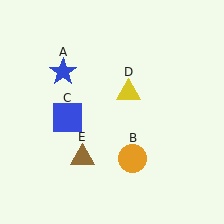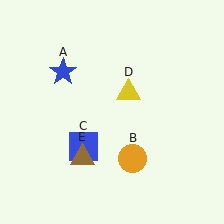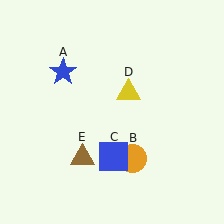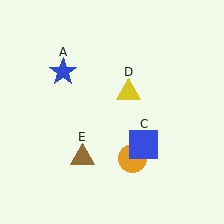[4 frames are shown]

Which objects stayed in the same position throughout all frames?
Blue star (object A) and orange circle (object B) and yellow triangle (object D) and brown triangle (object E) remained stationary.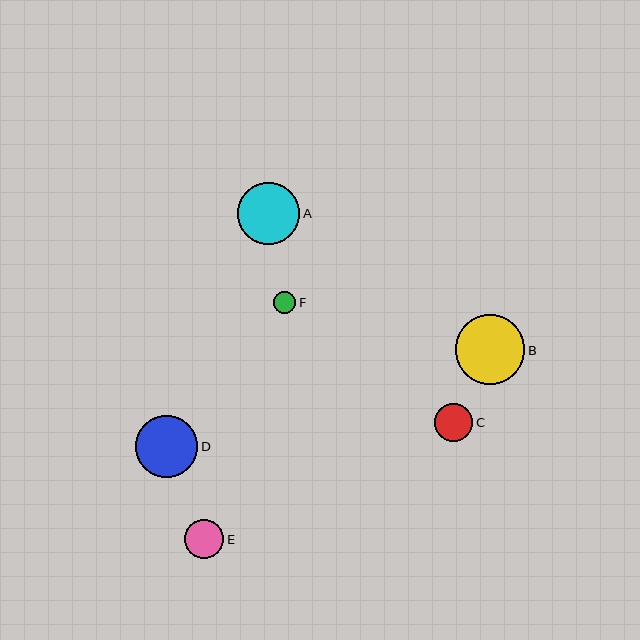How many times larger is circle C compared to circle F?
Circle C is approximately 1.7 times the size of circle F.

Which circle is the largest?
Circle B is the largest with a size of approximately 69 pixels.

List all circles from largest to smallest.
From largest to smallest: B, A, D, E, C, F.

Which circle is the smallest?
Circle F is the smallest with a size of approximately 23 pixels.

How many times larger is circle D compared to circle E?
Circle D is approximately 1.6 times the size of circle E.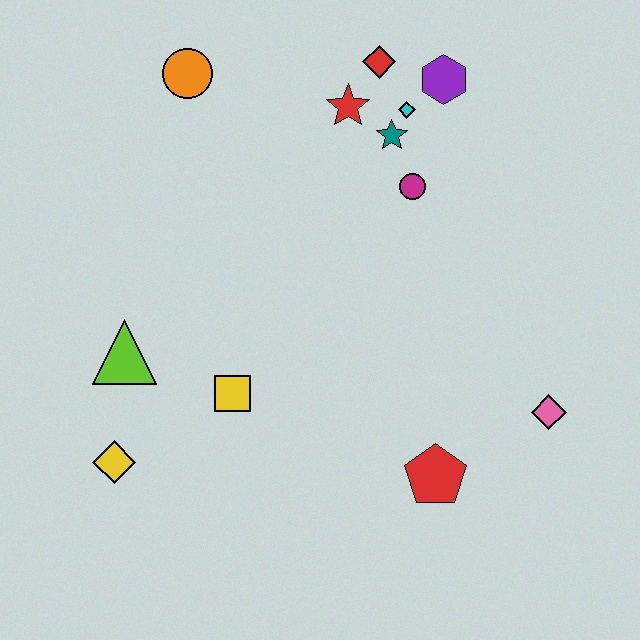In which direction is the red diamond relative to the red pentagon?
The red diamond is above the red pentagon.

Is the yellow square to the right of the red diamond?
No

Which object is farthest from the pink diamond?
The orange circle is farthest from the pink diamond.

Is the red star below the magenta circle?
No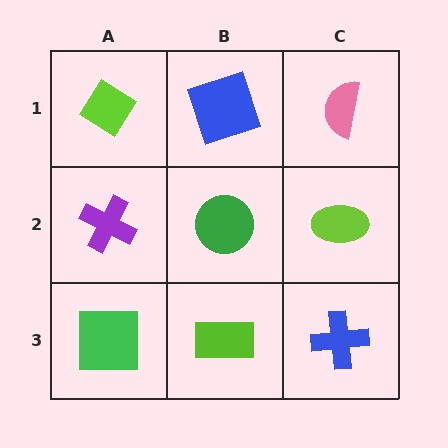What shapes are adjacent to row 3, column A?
A purple cross (row 2, column A), a lime rectangle (row 3, column B).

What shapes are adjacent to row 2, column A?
A lime diamond (row 1, column A), a green square (row 3, column A), a green circle (row 2, column B).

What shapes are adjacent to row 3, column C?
A lime ellipse (row 2, column C), a lime rectangle (row 3, column B).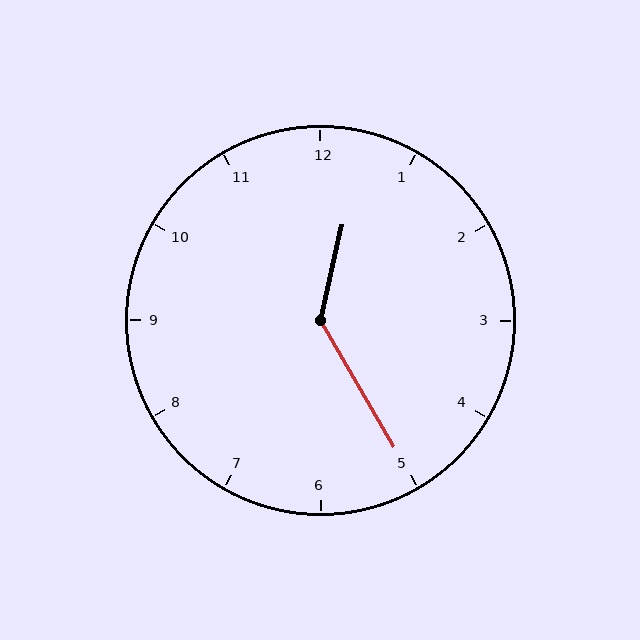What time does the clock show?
12:25.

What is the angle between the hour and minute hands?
Approximately 138 degrees.